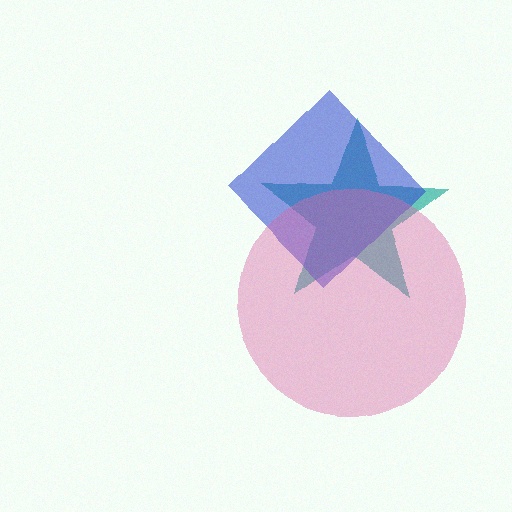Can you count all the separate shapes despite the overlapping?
Yes, there are 3 separate shapes.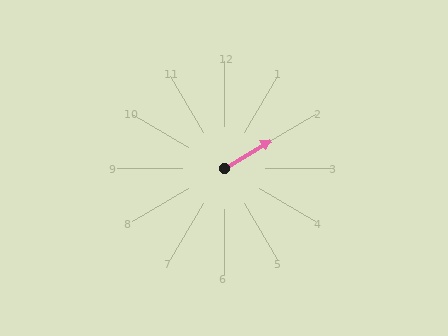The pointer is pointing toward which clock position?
Roughly 2 o'clock.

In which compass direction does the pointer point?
Northeast.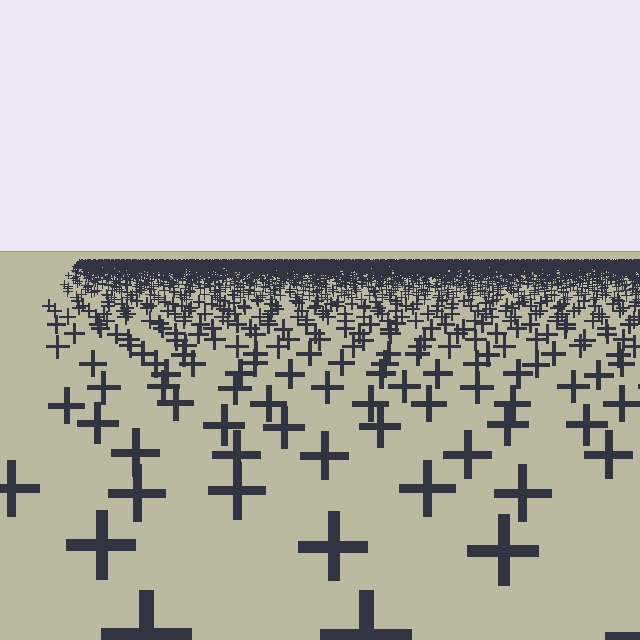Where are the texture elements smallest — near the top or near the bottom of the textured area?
Near the top.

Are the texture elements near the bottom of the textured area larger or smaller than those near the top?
Larger. Near the bottom, elements are closer to the viewer and appear at a bigger on-screen size.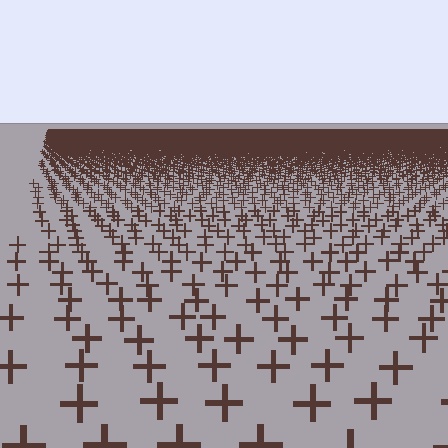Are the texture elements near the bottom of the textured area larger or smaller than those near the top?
Larger. Near the bottom, elements are closer to the viewer and appear at a bigger on-screen size.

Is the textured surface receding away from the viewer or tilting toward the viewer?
The surface is receding away from the viewer. Texture elements get smaller and denser toward the top.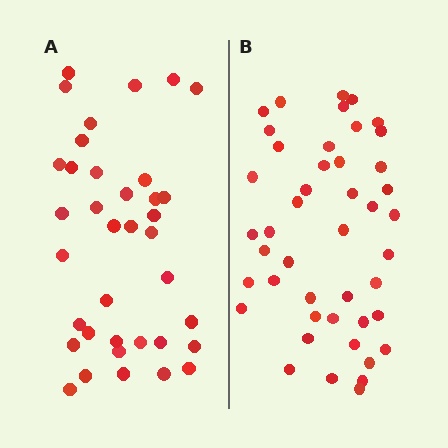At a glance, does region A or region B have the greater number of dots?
Region B (the right region) has more dots.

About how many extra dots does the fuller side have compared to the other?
Region B has roughly 8 or so more dots than region A.